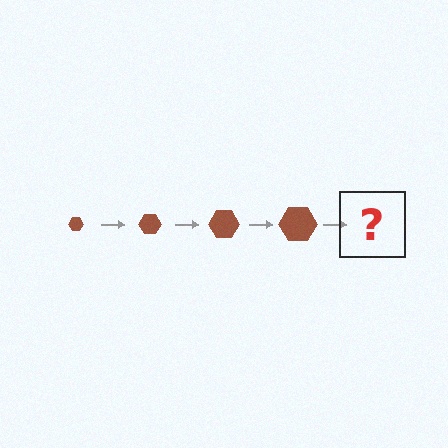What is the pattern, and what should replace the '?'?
The pattern is that the hexagon gets progressively larger each step. The '?' should be a brown hexagon, larger than the previous one.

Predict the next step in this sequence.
The next step is a brown hexagon, larger than the previous one.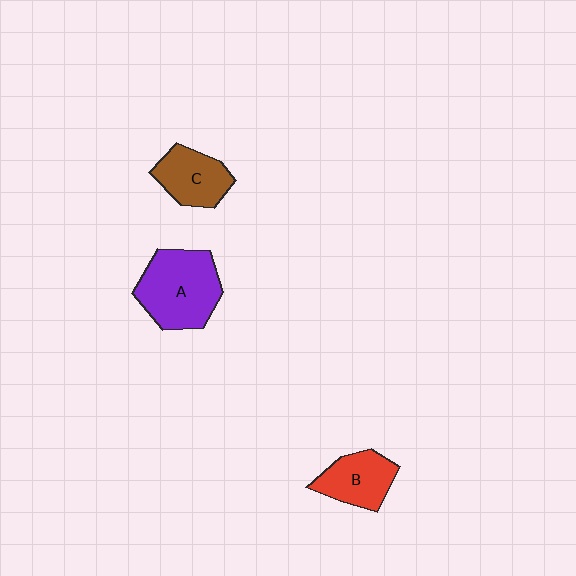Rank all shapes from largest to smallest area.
From largest to smallest: A (purple), C (brown), B (red).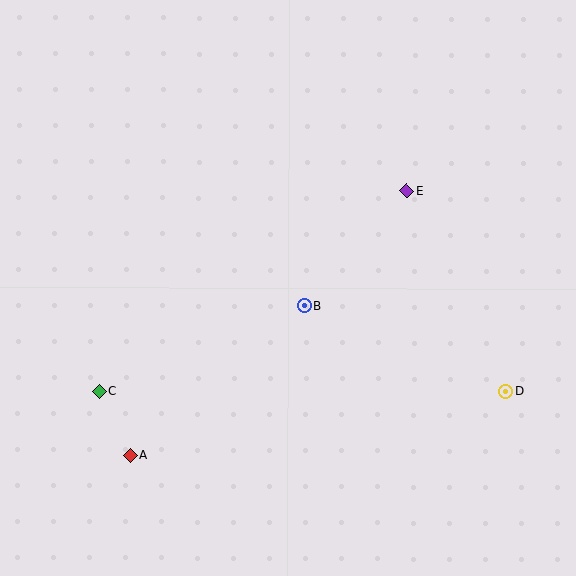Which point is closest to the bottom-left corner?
Point A is closest to the bottom-left corner.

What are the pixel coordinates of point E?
Point E is at (407, 191).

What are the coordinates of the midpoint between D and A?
The midpoint between D and A is at (318, 424).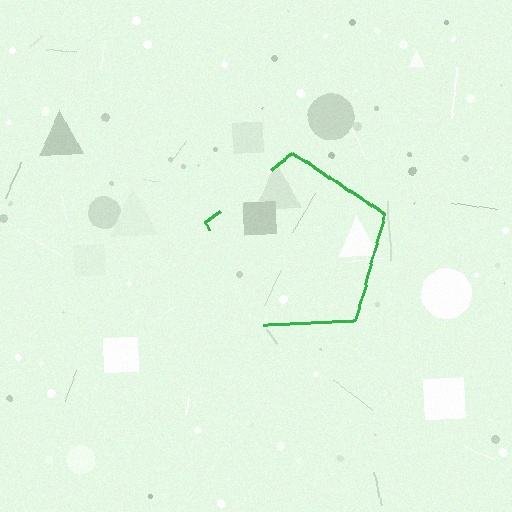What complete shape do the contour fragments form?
The contour fragments form a pentagon.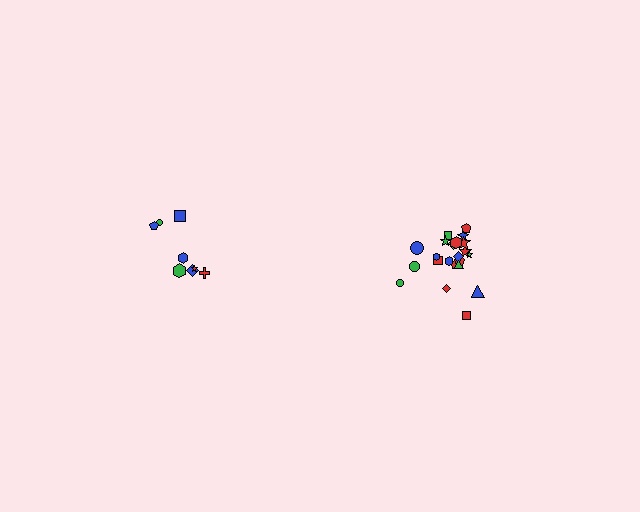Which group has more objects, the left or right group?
The right group.